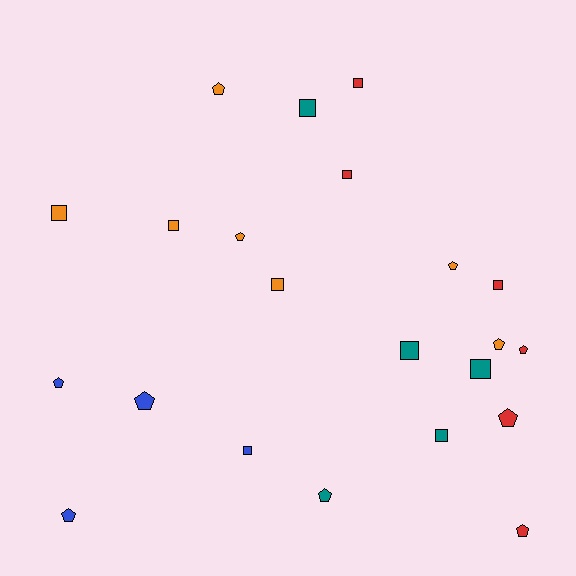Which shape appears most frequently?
Pentagon, with 11 objects.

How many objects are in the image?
There are 22 objects.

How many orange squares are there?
There are 3 orange squares.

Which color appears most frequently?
Orange, with 7 objects.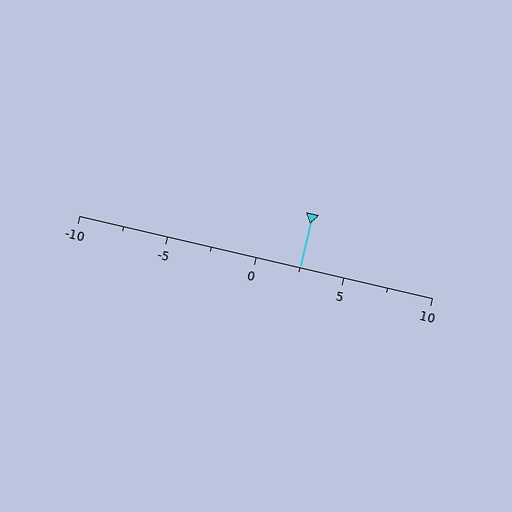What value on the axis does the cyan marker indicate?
The marker indicates approximately 2.5.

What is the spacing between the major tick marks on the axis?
The major ticks are spaced 5 apart.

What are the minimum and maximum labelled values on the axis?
The axis runs from -10 to 10.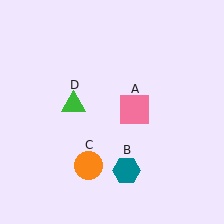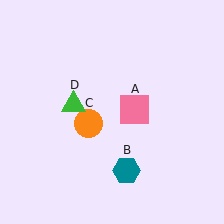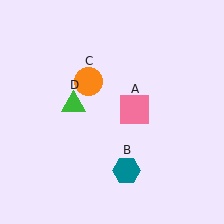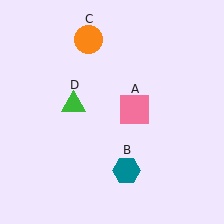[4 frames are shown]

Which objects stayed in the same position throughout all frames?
Pink square (object A) and teal hexagon (object B) and green triangle (object D) remained stationary.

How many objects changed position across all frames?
1 object changed position: orange circle (object C).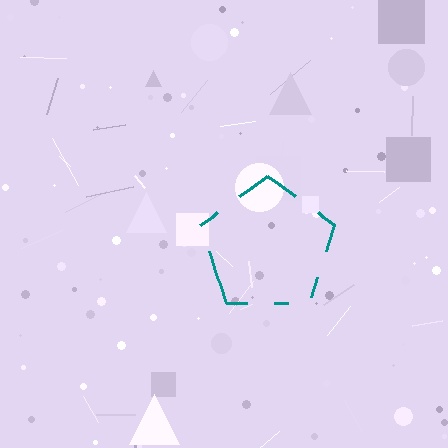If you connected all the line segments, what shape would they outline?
They would outline a pentagon.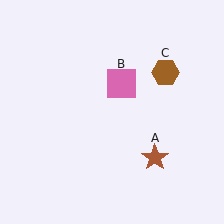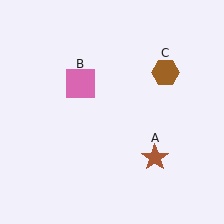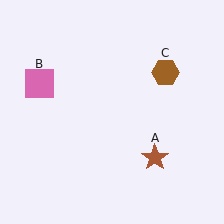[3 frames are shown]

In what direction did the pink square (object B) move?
The pink square (object B) moved left.